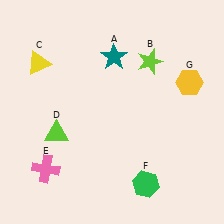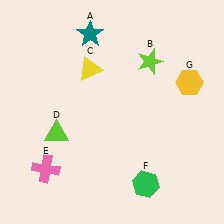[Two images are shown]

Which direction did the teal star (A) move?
The teal star (A) moved left.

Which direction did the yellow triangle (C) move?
The yellow triangle (C) moved right.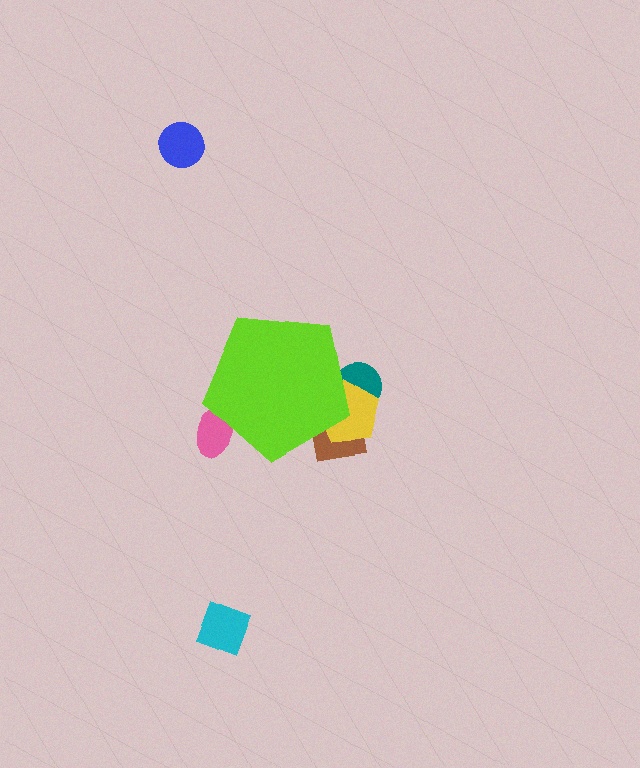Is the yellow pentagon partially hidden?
Yes, the yellow pentagon is partially hidden behind the lime pentagon.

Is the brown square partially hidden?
Yes, the brown square is partially hidden behind the lime pentagon.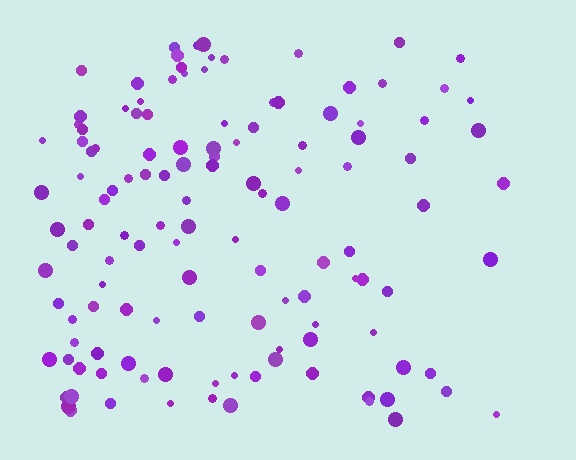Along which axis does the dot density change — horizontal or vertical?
Horizontal.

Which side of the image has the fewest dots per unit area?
The right.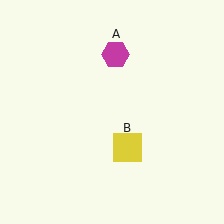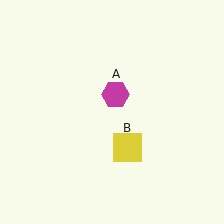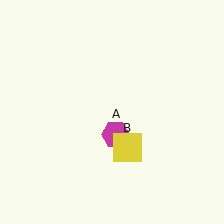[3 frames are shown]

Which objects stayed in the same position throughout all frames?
Yellow square (object B) remained stationary.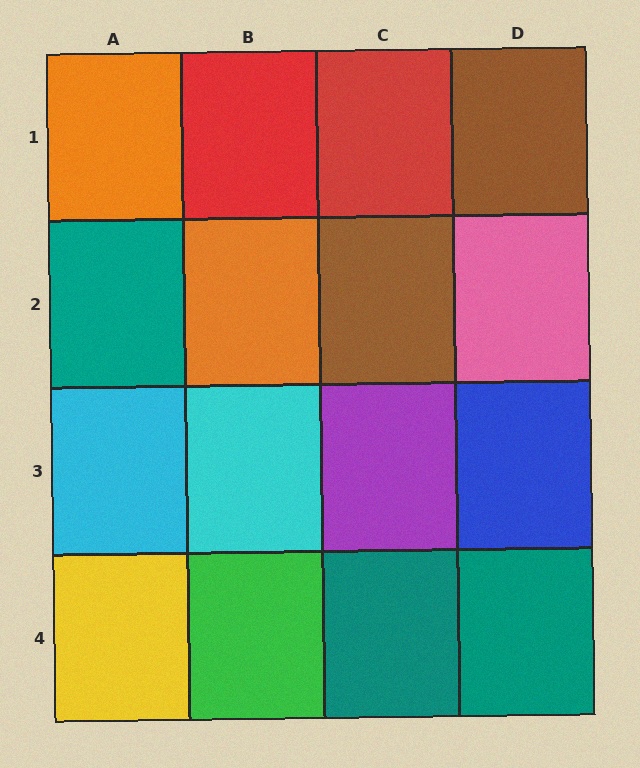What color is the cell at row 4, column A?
Yellow.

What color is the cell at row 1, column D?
Brown.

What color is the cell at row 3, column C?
Purple.